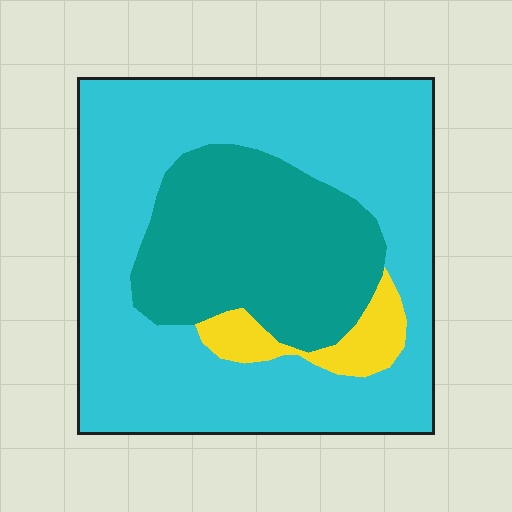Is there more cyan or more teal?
Cyan.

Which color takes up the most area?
Cyan, at roughly 65%.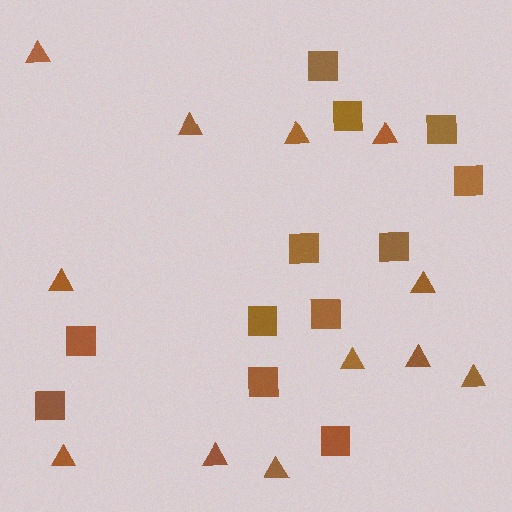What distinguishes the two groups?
There are 2 groups: one group of triangles (12) and one group of squares (12).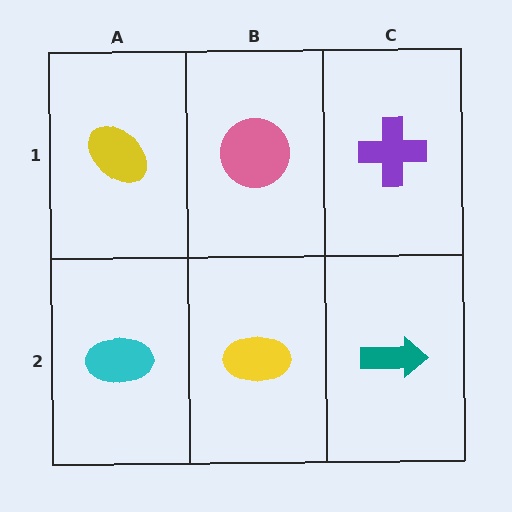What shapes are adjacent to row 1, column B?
A yellow ellipse (row 2, column B), a yellow ellipse (row 1, column A), a purple cross (row 1, column C).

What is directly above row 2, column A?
A yellow ellipse.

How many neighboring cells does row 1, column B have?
3.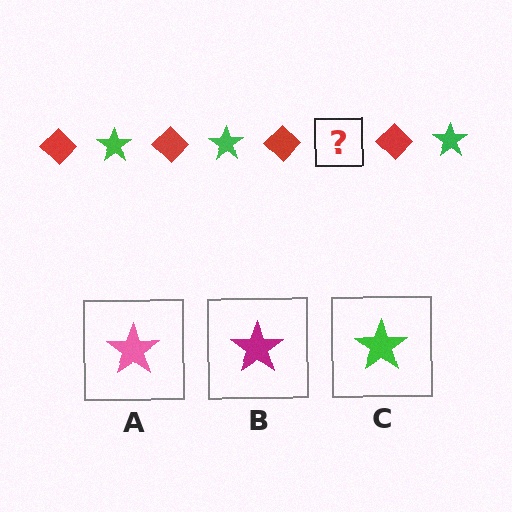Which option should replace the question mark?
Option C.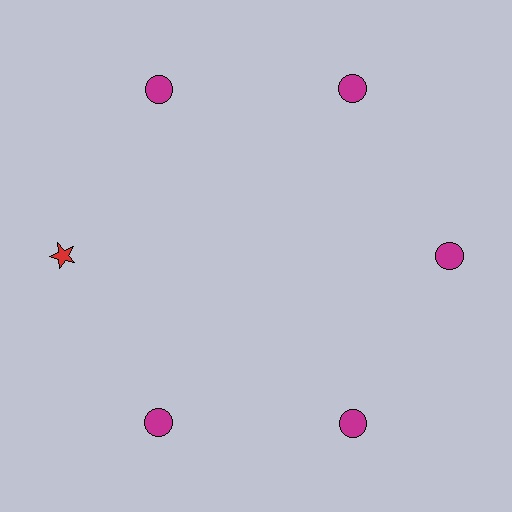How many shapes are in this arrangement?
There are 6 shapes arranged in a ring pattern.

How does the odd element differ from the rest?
It differs in both color (red instead of magenta) and shape (star instead of circle).